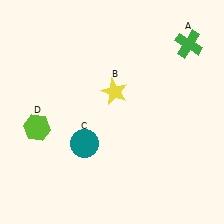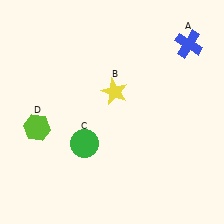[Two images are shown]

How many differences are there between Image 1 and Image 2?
There are 2 differences between the two images.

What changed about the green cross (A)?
In Image 1, A is green. In Image 2, it changed to blue.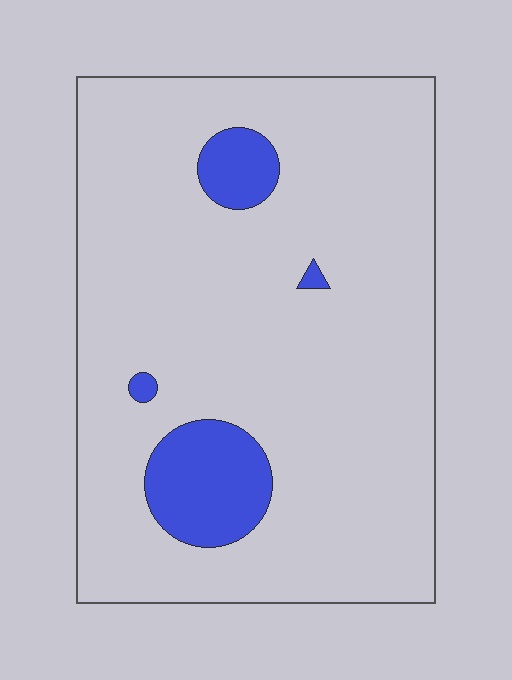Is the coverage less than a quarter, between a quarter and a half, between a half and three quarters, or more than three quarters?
Less than a quarter.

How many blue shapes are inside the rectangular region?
4.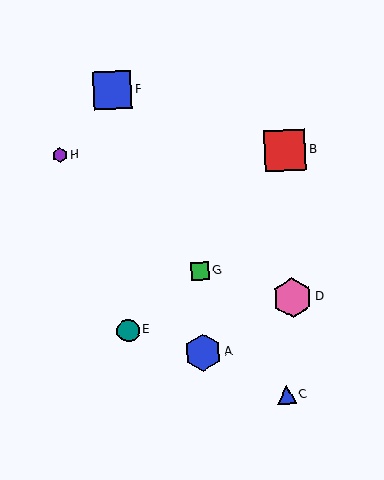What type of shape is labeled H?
Shape H is a purple hexagon.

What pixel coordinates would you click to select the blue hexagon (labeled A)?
Click at (203, 352) to select the blue hexagon A.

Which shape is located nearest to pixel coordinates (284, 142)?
The red square (labeled B) at (285, 151) is nearest to that location.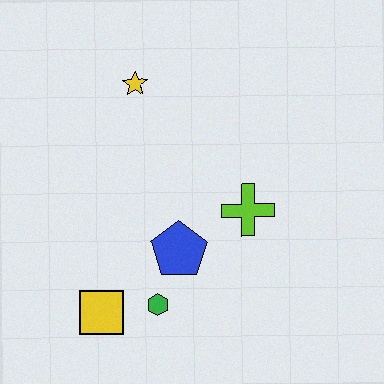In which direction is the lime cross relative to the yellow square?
The lime cross is to the right of the yellow square.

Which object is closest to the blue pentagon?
The green hexagon is closest to the blue pentagon.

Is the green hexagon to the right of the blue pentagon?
No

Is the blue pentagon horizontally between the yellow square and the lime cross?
Yes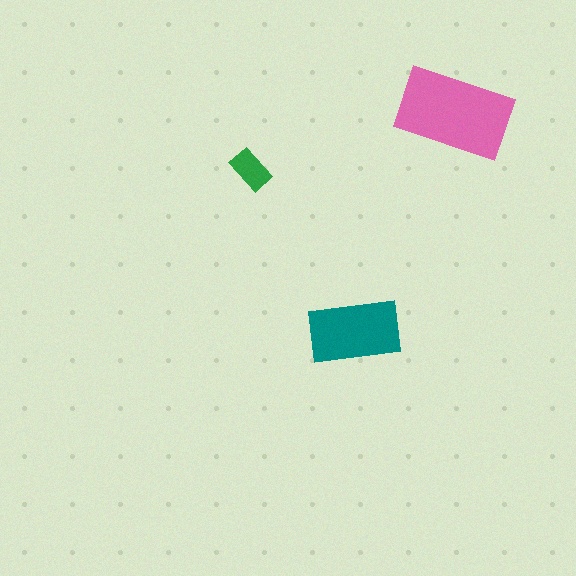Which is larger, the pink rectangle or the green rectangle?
The pink one.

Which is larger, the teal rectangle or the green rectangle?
The teal one.